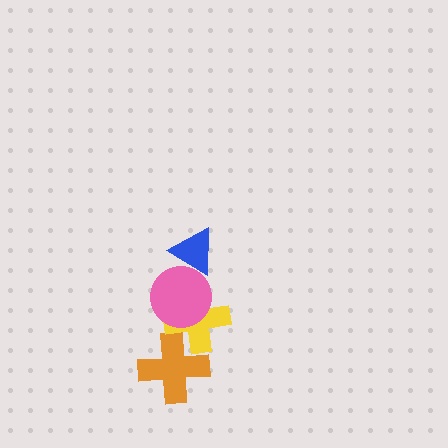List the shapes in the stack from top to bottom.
From top to bottom: the blue triangle, the pink circle, the yellow cross, the orange cross.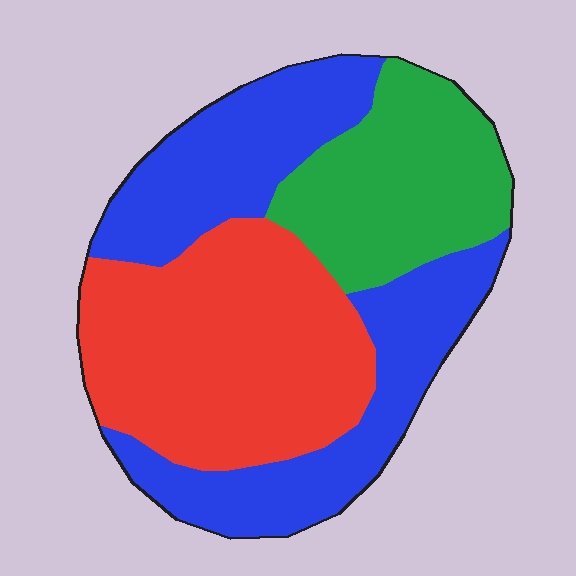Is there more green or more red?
Red.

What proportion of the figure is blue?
Blue covers roughly 40% of the figure.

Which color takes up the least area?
Green, at roughly 25%.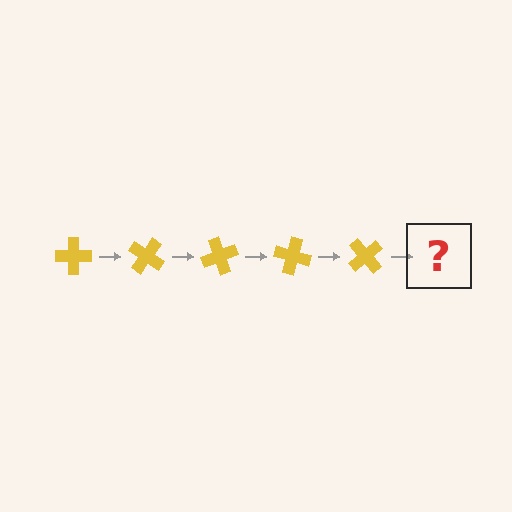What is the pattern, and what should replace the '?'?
The pattern is that the cross rotates 35 degrees each step. The '?' should be a yellow cross rotated 175 degrees.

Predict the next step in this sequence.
The next step is a yellow cross rotated 175 degrees.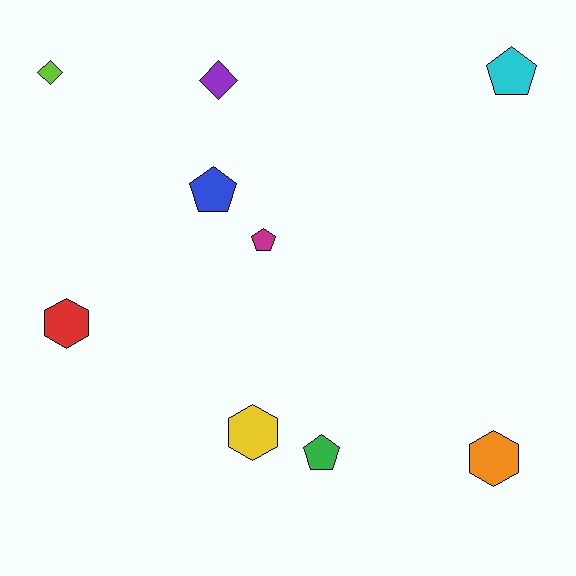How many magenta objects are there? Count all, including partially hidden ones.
There is 1 magenta object.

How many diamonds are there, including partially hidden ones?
There are 2 diamonds.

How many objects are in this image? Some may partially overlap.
There are 9 objects.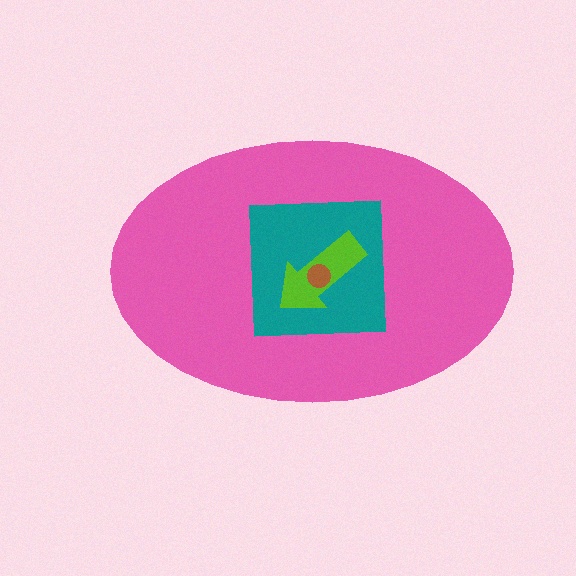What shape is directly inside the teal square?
The lime arrow.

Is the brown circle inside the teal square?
Yes.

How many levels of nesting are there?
4.